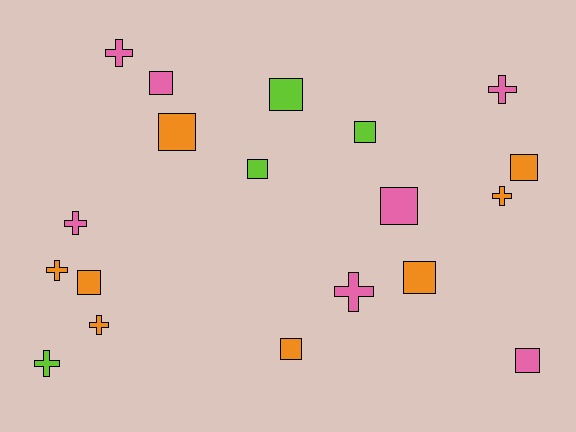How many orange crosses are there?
There are 3 orange crosses.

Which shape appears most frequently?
Square, with 11 objects.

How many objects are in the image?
There are 19 objects.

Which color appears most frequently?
Orange, with 8 objects.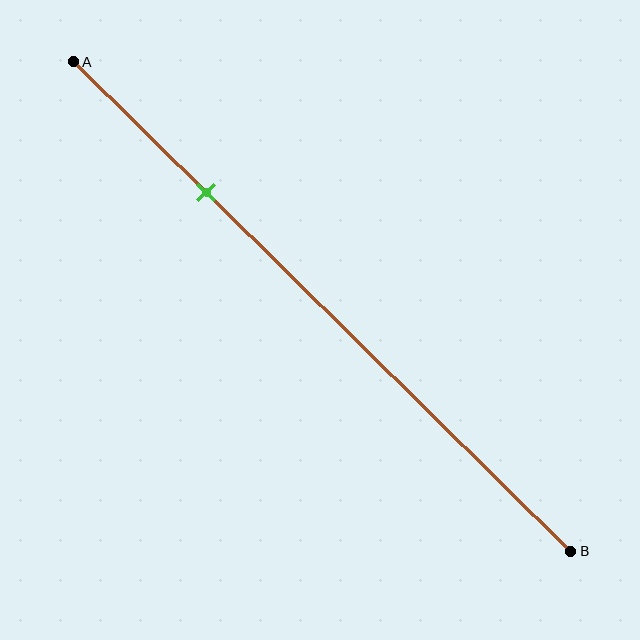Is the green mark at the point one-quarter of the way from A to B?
Yes, the mark is approximately at the one-quarter point.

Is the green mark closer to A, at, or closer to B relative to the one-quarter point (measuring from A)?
The green mark is approximately at the one-quarter point of segment AB.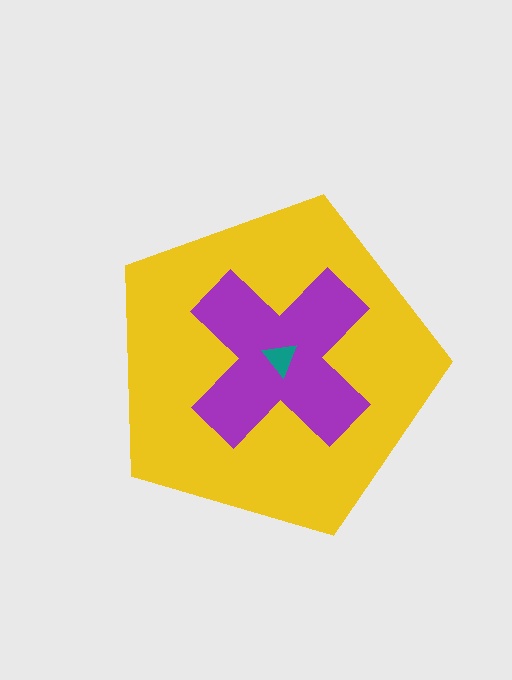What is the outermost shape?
The yellow pentagon.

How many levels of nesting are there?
3.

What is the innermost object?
The teal triangle.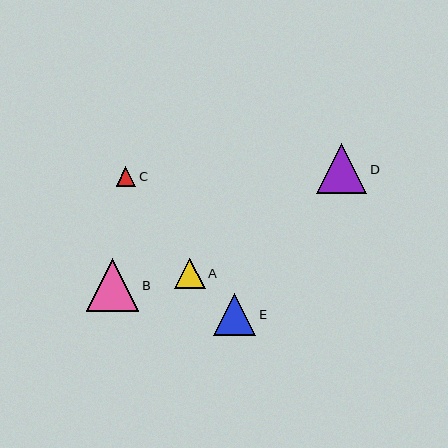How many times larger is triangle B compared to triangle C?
Triangle B is approximately 2.7 times the size of triangle C.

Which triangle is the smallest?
Triangle C is the smallest with a size of approximately 20 pixels.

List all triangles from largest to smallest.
From largest to smallest: B, D, E, A, C.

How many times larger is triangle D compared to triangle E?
Triangle D is approximately 1.2 times the size of triangle E.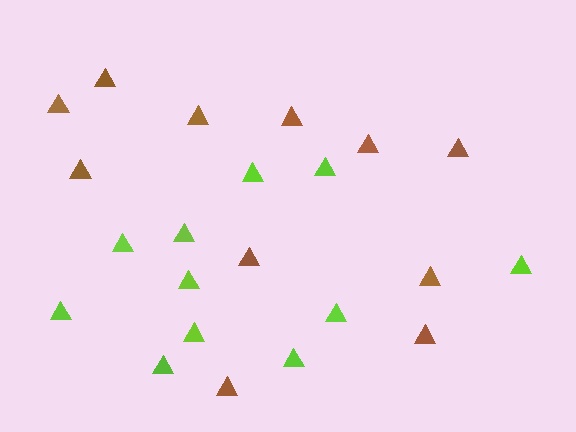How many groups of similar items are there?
There are 2 groups: one group of lime triangles (11) and one group of brown triangles (11).